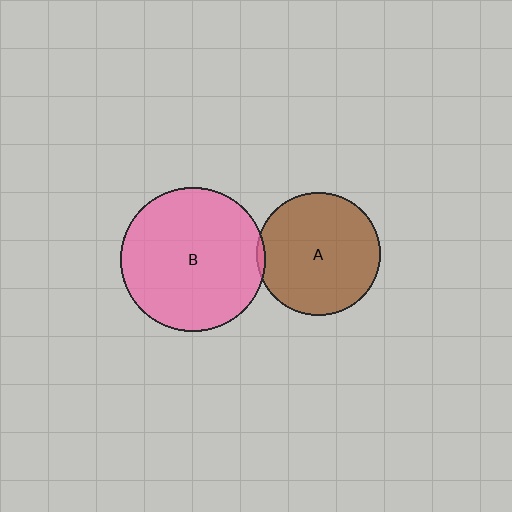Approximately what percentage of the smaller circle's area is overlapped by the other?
Approximately 5%.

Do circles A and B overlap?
Yes.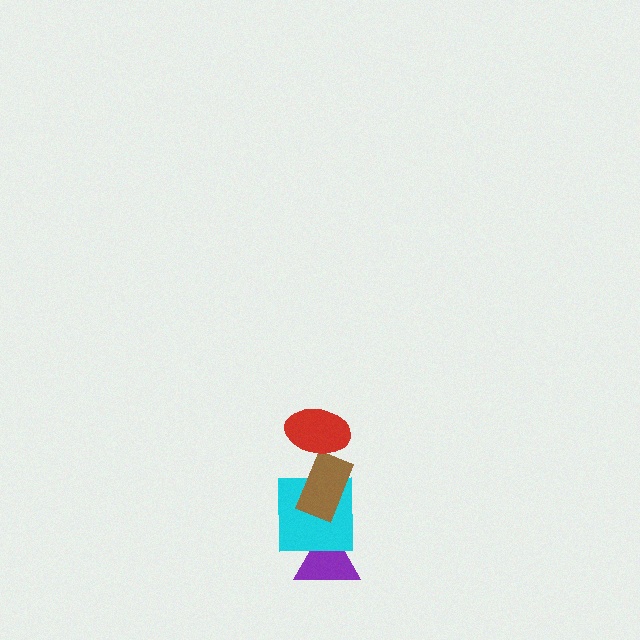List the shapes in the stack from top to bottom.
From top to bottom: the red ellipse, the brown rectangle, the cyan square, the purple triangle.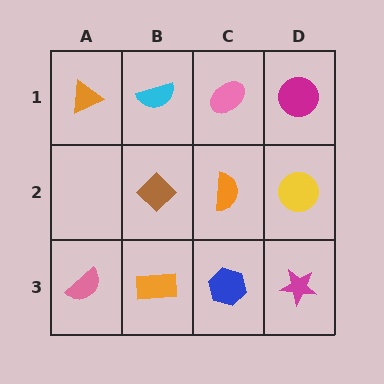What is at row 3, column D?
A magenta star.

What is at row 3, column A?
A pink semicircle.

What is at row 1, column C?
A pink ellipse.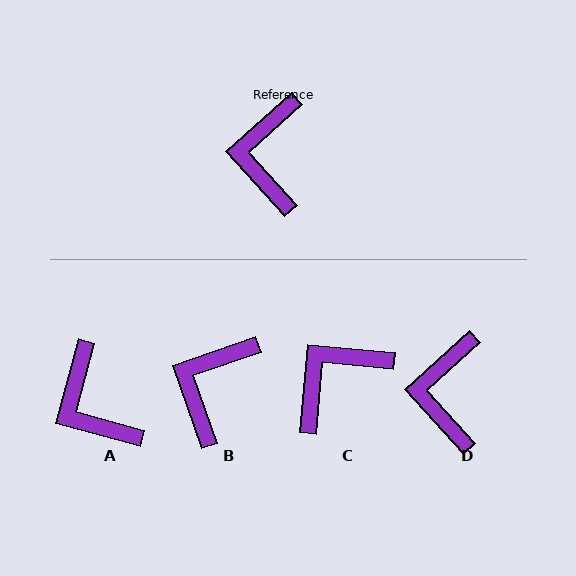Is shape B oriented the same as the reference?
No, it is off by about 23 degrees.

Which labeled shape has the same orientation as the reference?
D.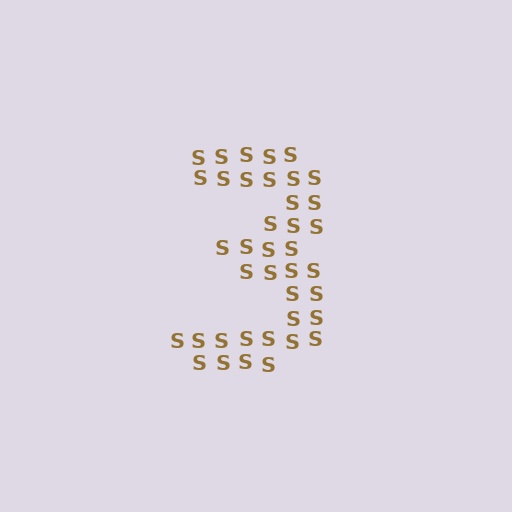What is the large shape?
The large shape is the digit 3.